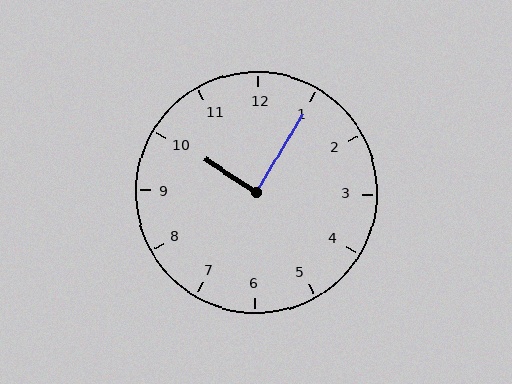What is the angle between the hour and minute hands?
Approximately 88 degrees.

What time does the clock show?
10:05.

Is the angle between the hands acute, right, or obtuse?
It is right.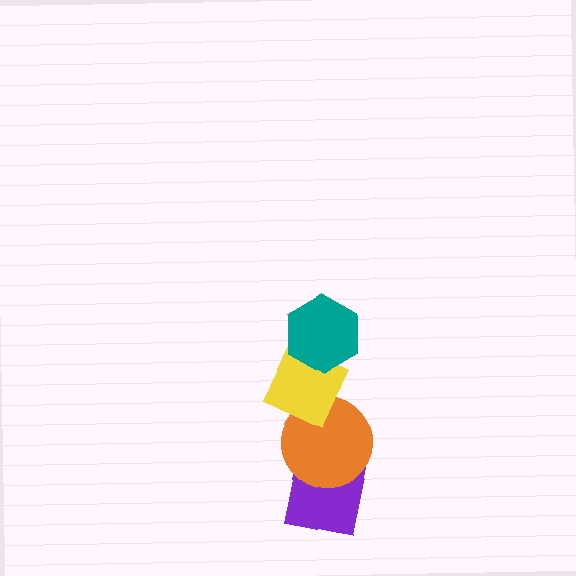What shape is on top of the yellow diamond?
The teal hexagon is on top of the yellow diamond.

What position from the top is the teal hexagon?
The teal hexagon is 1st from the top.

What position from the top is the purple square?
The purple square is 4th from the top.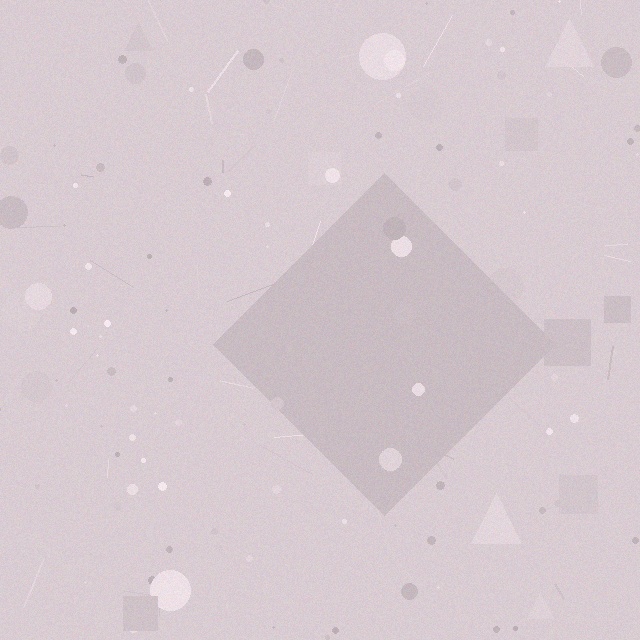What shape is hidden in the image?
A diamond is hidden in the image.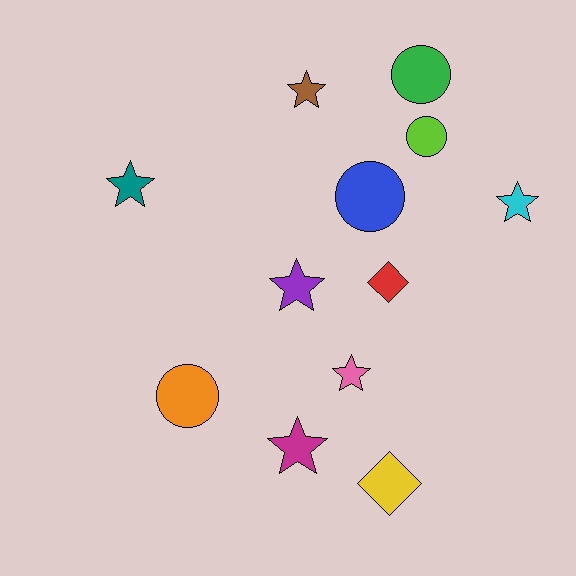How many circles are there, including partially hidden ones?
There are 4 circles.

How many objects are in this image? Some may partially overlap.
There are 12 objects.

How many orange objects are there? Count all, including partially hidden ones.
There is 1 orange object.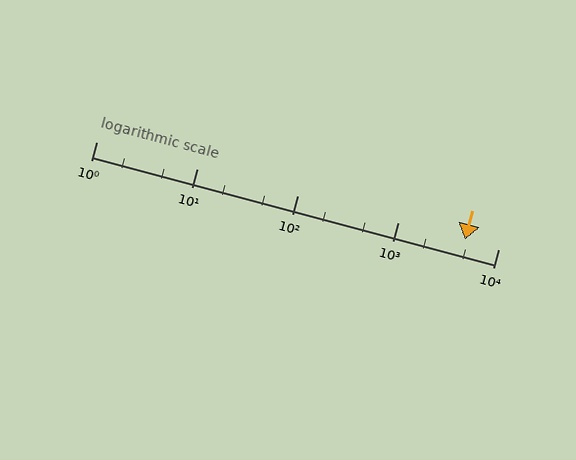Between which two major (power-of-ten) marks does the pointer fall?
The pointer is between 1000 and 10000.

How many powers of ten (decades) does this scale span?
The scale spans 4 decades, from 1 to 10000.